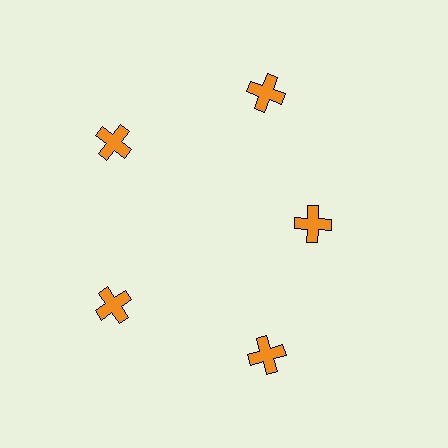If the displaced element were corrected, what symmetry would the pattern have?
It would have 5-fold rotational symmetry — the pattern would map onto itself every 72 degrees.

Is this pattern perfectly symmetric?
No. The 5 orange crosses are arranged in a ring, but one element near the 3 o'clock position is pulled inward toward the center, breaking the 5-fold rotational symmetry.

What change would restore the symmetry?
The symmetry would be restored by moving it outward, back onto the ring so that all 5 crosses sit at equal angles and equal distance from the center.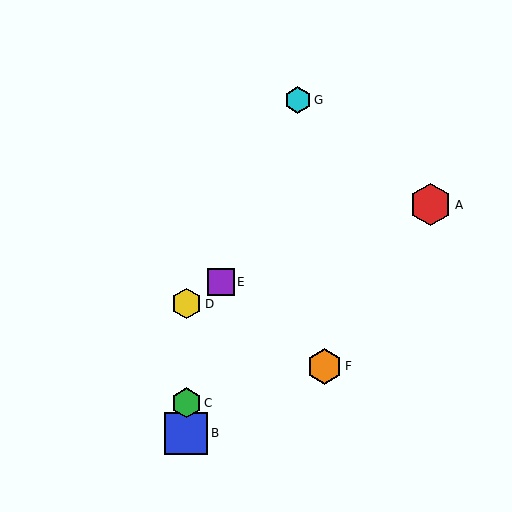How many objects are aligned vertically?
3 objects (B, C, D) are aligned vertically.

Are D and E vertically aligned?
No, D is at x≈186 and E is at x≈221.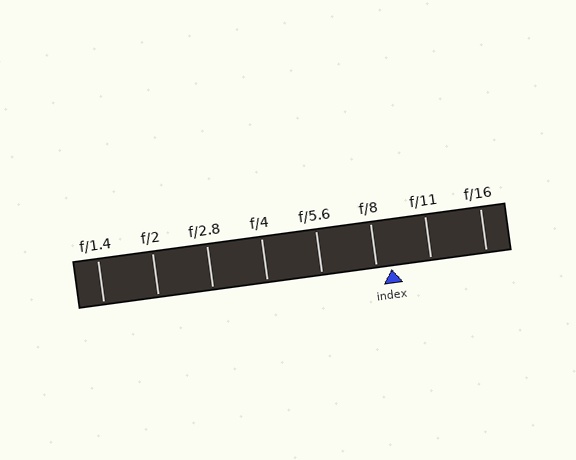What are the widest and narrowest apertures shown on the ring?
The widest aperture shown is f/1.4 and the narrowest is f/16.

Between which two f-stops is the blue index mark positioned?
The index mark is between f/8 and f/11.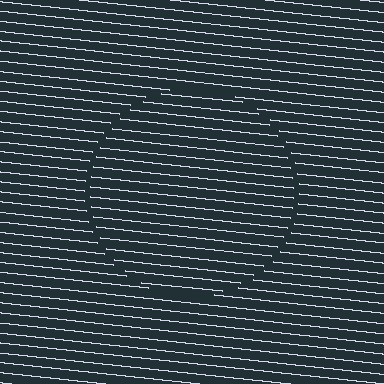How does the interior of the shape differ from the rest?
The interior of the shape contains the same grating, shifted by half a period — the contour is defined by the phase discontinuity where line-ends from the inner and outer gratings abut.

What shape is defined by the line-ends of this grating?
An illusory circle. The interior of the shape contains the same grating, shifted by half a period — the contour is defined by the phase discontinuity where line-ends from the inner and outer gratings abut.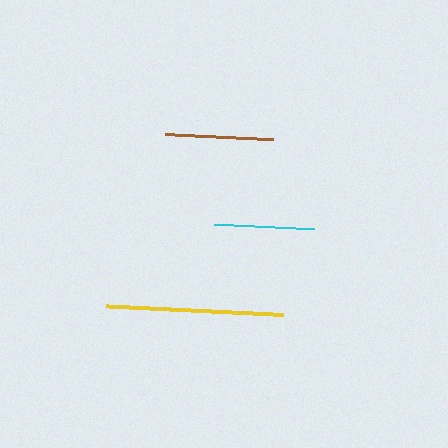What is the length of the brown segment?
The brown segment is approximately 109 pixels long.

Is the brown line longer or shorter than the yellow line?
The yellow line is longer than the brown line.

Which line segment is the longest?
The yellow line is the longest at approximately 177 pixels.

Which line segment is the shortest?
The cyan line is the shortest at approximately 100 pixels.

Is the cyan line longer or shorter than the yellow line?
The yellow line is longer than the cyan line.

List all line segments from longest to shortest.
From longest to shortest: yellow, brown, cyan.